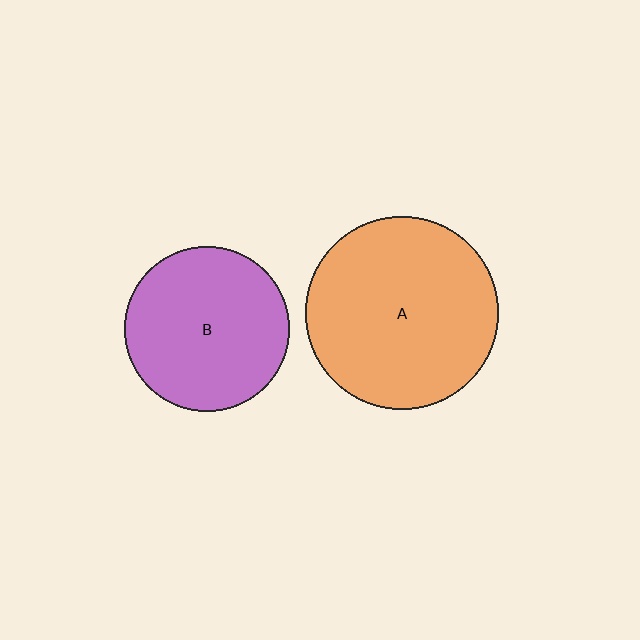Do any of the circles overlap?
No, none of the circles overlap.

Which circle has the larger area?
Circle A (orange).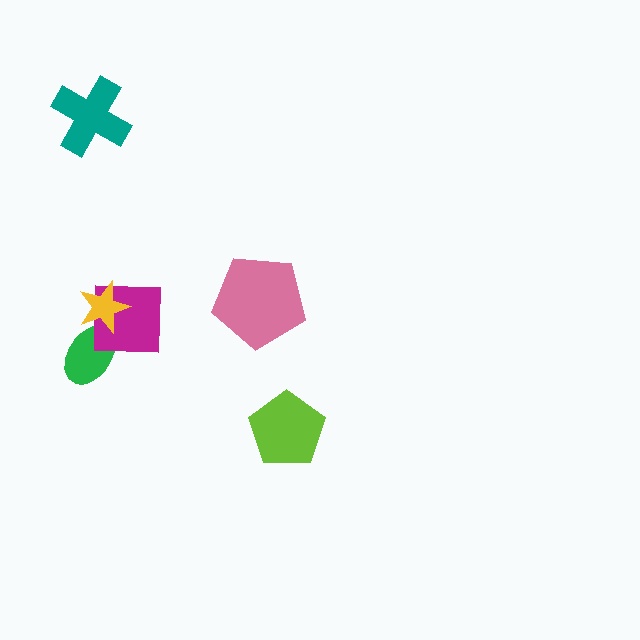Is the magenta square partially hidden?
Yes, it is partially covered by another shape.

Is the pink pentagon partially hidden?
No, no other shape covers it.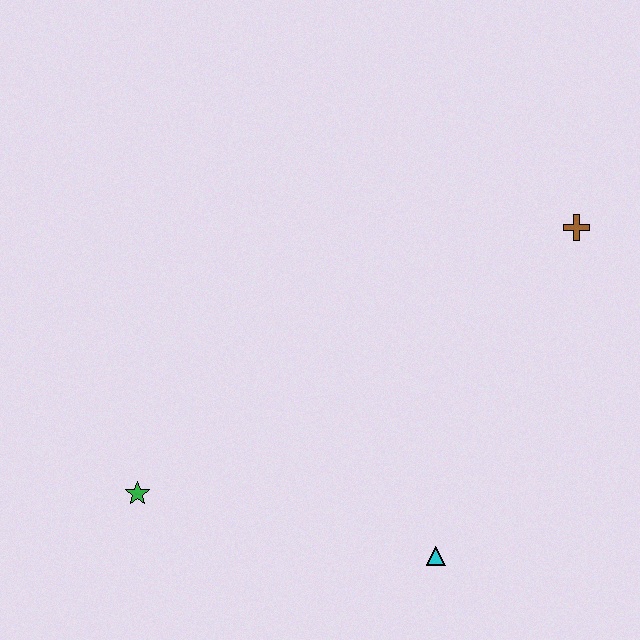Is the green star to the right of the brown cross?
No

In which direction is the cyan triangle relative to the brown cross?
The cyan triangle is below the brown cross.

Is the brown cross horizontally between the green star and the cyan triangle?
No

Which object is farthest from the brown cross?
The green star is farthest from the brown cross.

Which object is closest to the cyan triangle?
The green star is closest to the cyan triangle.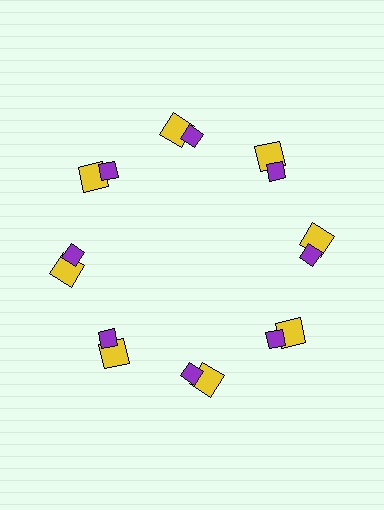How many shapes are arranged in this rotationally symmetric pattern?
There are 16 shapes, arranged in 8 groups of 2.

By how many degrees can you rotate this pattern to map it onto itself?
The pattern maps onto itself every 45 degrees of rotation.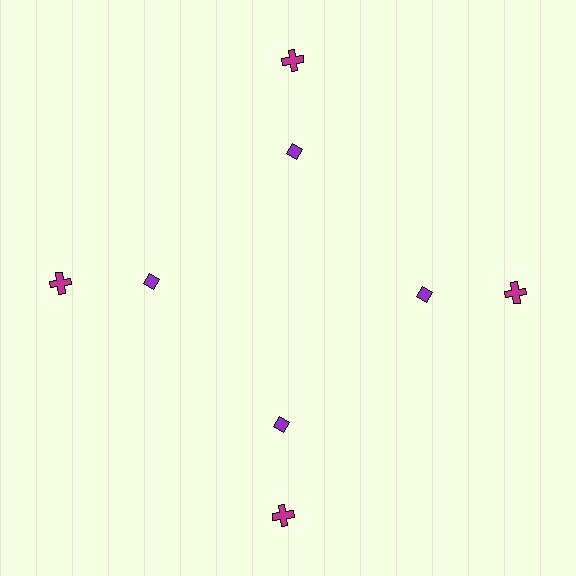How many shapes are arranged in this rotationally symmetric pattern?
There are 8 shapes, arranged in 4 groups of 2.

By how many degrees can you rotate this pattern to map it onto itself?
The pattern maps onto itself every 90 degrees of rotation.